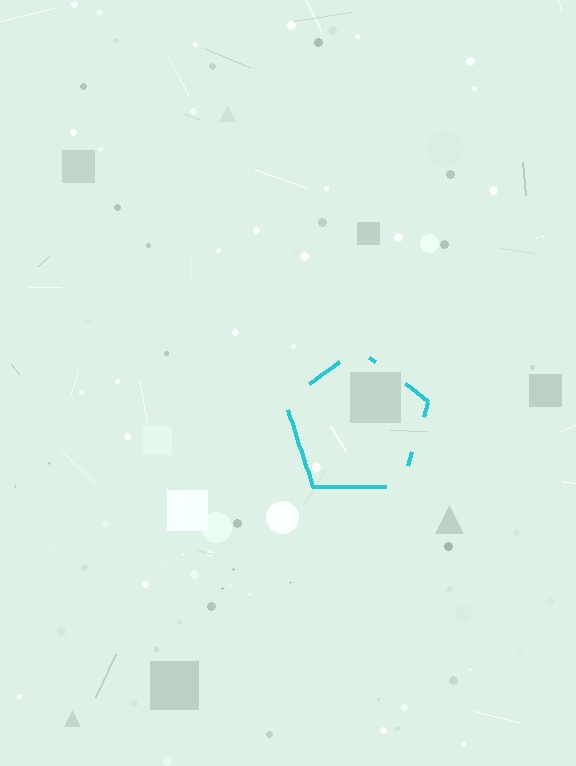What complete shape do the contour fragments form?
The contour fragments form a pentagon.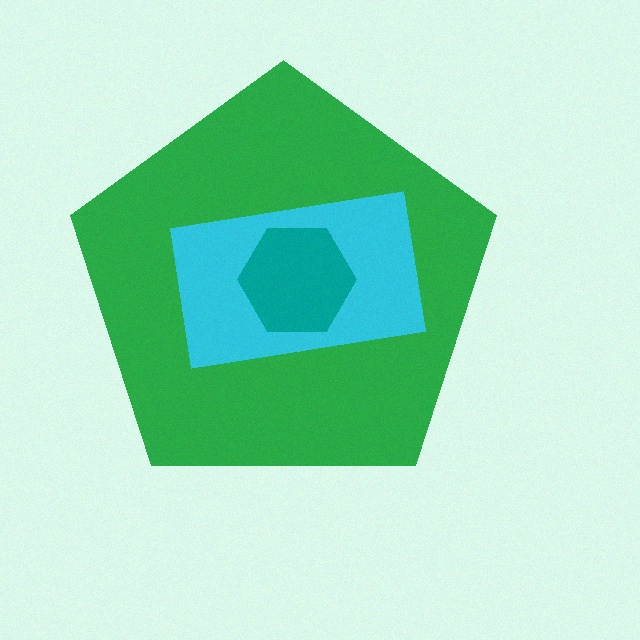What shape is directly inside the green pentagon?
The cyan rectangle.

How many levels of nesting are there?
3.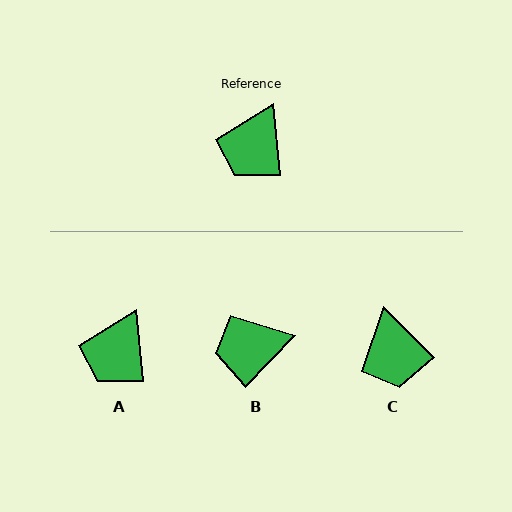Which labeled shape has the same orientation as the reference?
A.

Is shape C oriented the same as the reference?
No, it is off by about 40 degrees.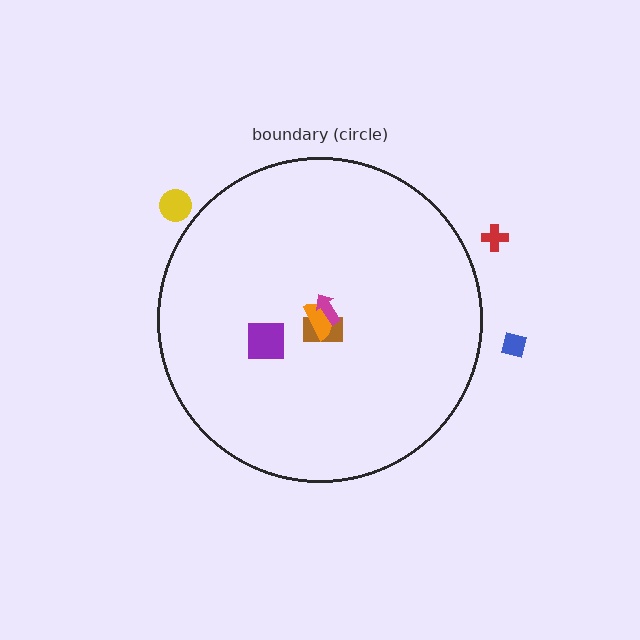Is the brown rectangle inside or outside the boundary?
Inside.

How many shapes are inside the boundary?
4 inside, 3 outside.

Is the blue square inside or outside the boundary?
Outside.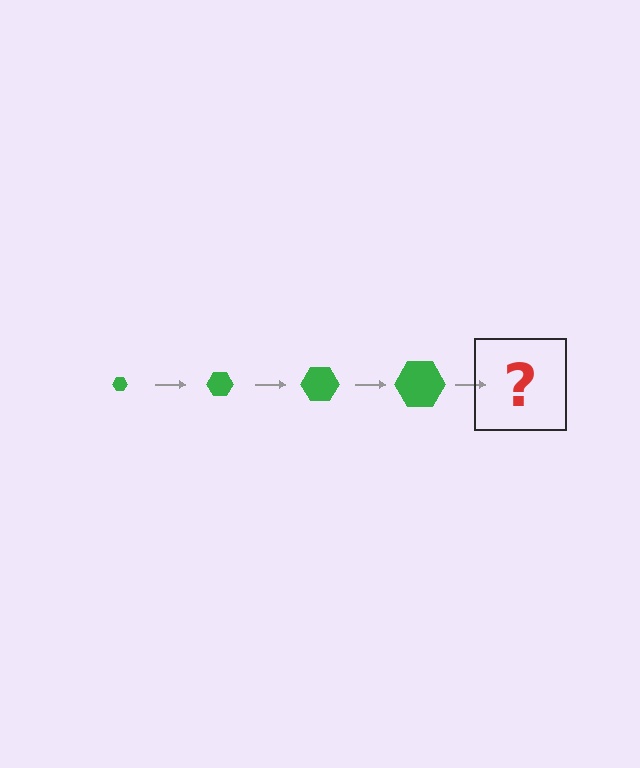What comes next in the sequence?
The next element should be a green hexagon, larger than the previous one.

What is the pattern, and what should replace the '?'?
The pattern is that the hexagon gets progressively larger each step. The '?' should be a green hexagon, larger than the previous one.